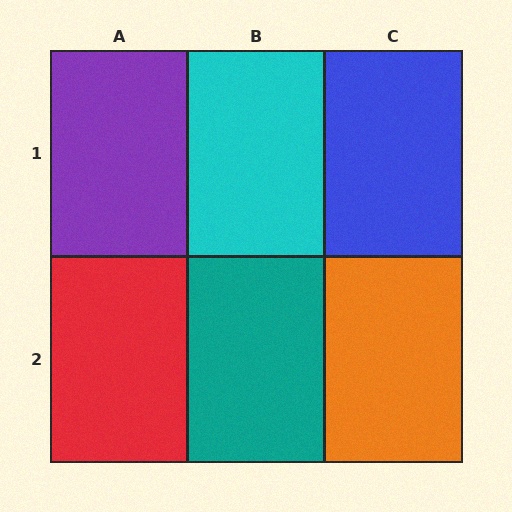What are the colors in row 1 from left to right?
Purple, cyan, blue.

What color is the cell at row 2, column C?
Orange.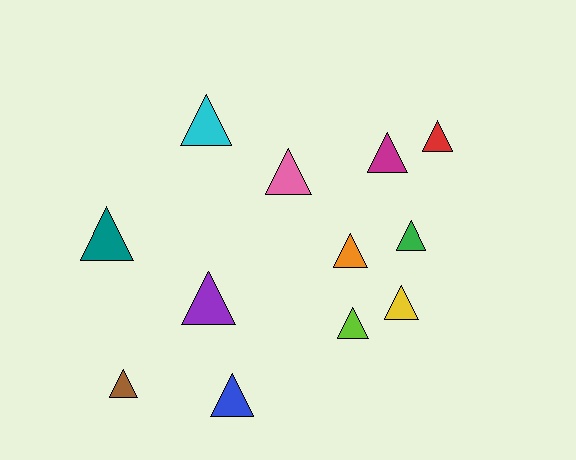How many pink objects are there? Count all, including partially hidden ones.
There is 1 pink object.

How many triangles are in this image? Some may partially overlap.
There are 12 triangles.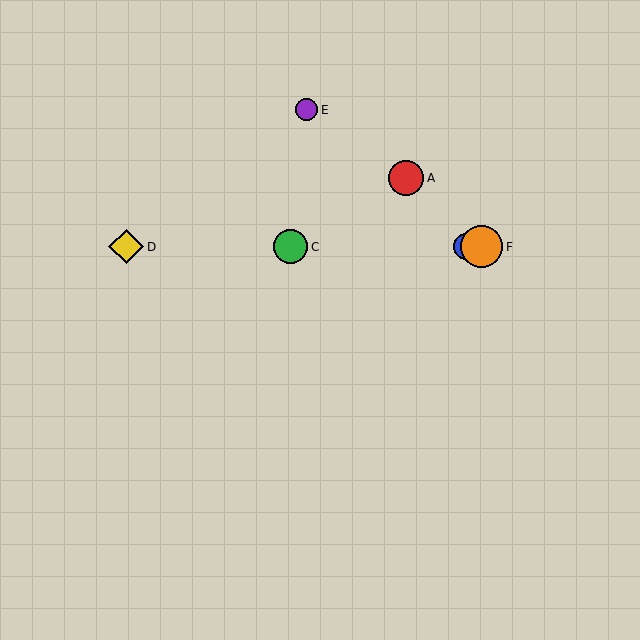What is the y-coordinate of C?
Object C is at y≈247.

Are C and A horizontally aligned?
No, C is at y≈247 and A is at y≈178.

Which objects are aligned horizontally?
Objects B, C, D, F are aligned horizontally.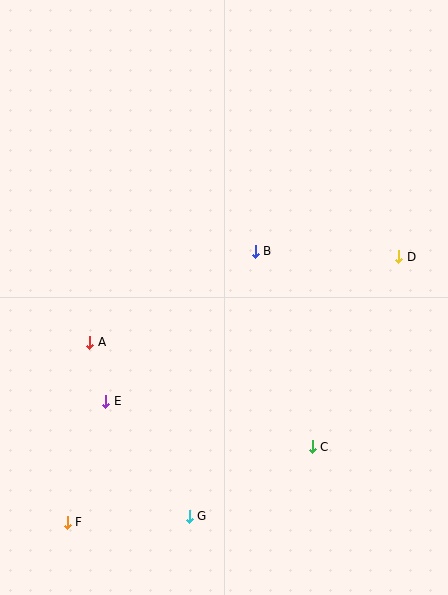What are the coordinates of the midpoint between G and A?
The midpoint between G and A is at (139, 429).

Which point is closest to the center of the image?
Point B at (255, 251) is closest to the center.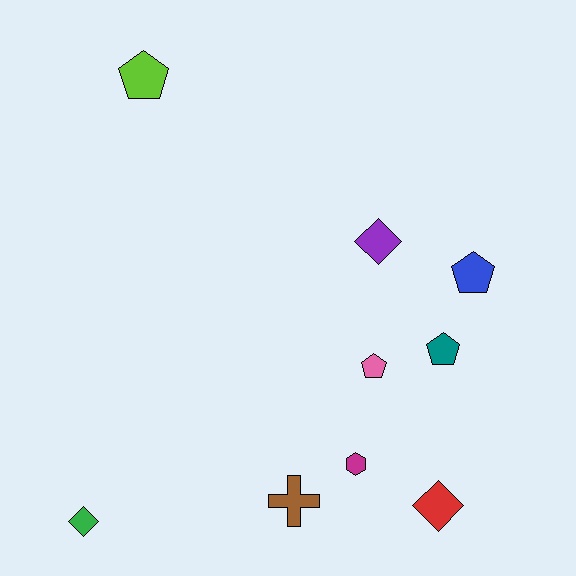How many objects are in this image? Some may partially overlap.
There are 9 objects.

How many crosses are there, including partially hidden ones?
There is 1 cross.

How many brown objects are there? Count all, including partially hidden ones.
There is 1 brown object.